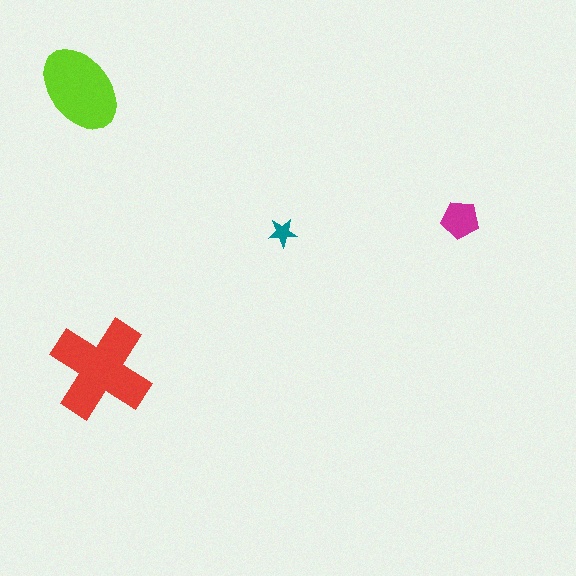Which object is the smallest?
The teal star.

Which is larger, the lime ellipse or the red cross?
The red cross.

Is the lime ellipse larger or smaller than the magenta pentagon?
Larger.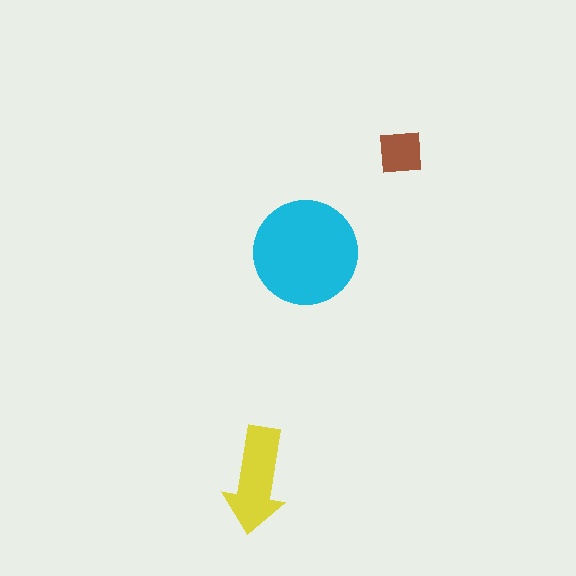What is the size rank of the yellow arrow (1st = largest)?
2nd.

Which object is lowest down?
The yellow arrow is bottommost.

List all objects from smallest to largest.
The brown square, the yellow arrow, the cyan circle.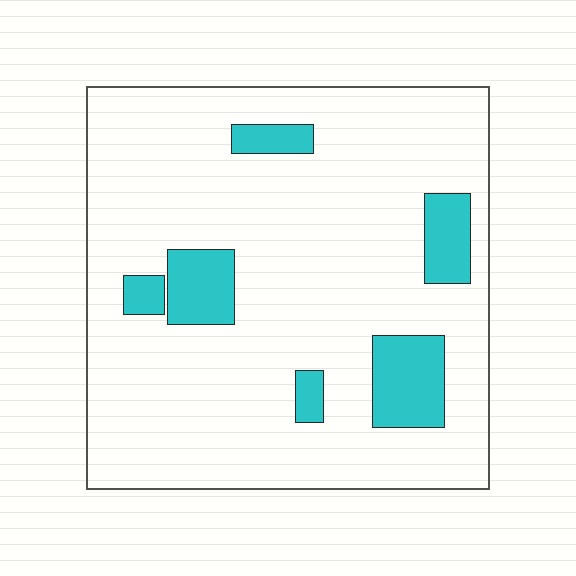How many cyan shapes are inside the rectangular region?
6.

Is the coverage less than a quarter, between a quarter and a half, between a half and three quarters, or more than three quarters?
Less than a quarter.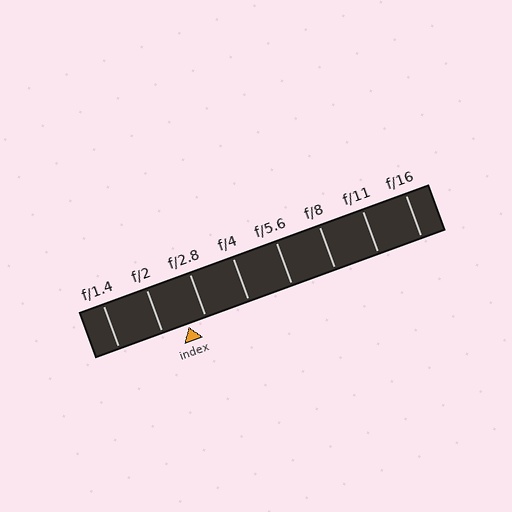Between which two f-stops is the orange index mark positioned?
The index mark is between f/2 and f/2.8.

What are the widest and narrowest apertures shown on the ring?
The widest aperture shown is f/1.4 and the narrowest is f/16.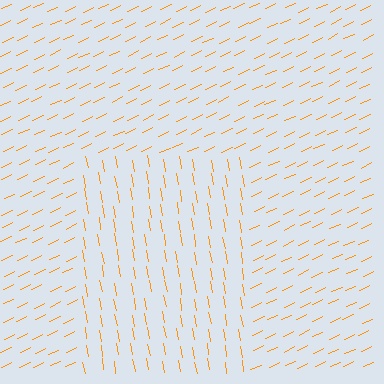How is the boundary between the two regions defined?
The boundary is defined purely by a change in line orientation (approximately 74 degrees difference). All lines are the same color and thickness.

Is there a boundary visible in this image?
Yes, there is a texture boundary formed by a change in line orientation.